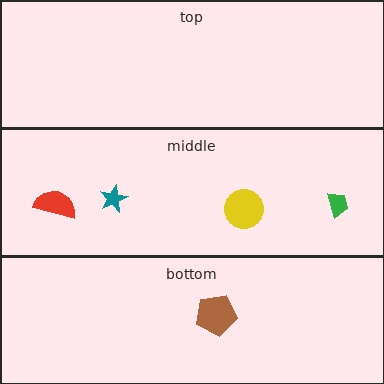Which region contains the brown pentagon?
The bottom region.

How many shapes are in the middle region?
4.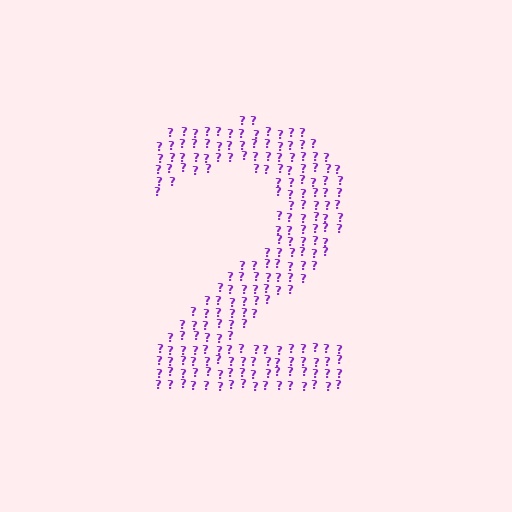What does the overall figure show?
The overall figure shows the digit 2.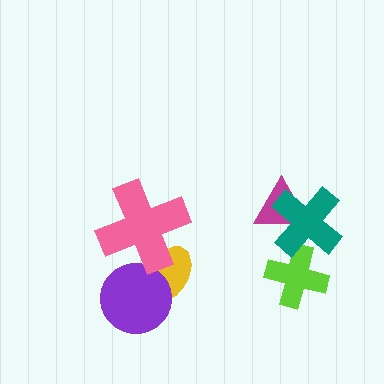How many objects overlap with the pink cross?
2 objects overlap with the pink cross.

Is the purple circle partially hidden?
Yes, it is partially covered by another shape.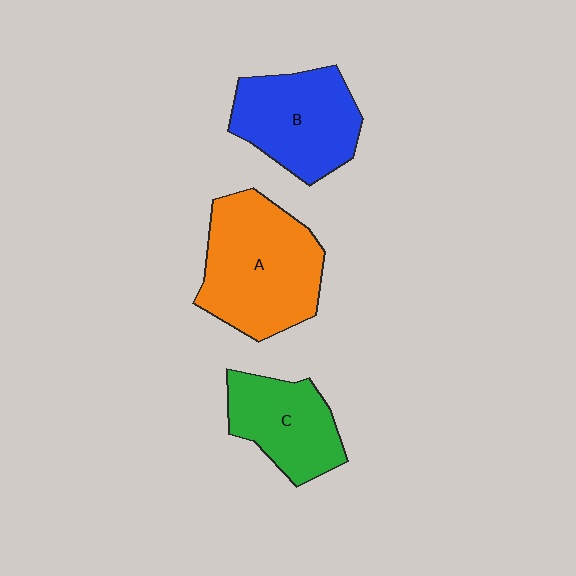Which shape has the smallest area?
Shape C (green).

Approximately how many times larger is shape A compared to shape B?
Approximately 1.3 times.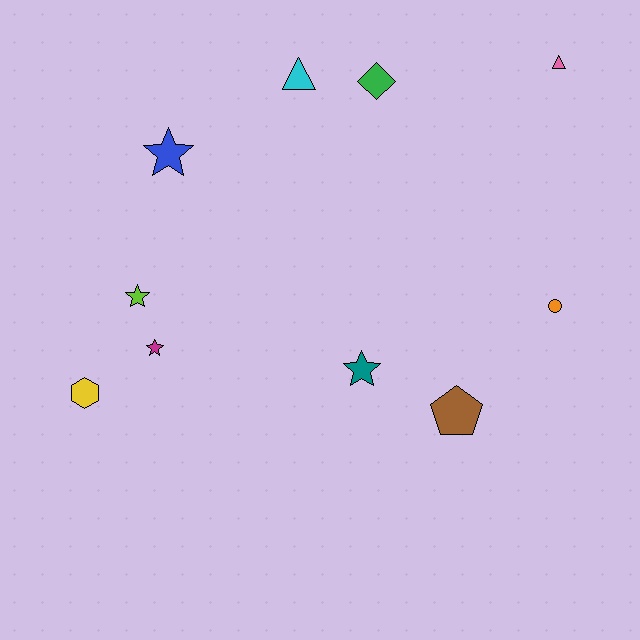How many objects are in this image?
There are 10 objects.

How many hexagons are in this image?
There is 1 hexagon.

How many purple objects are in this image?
There are no purple objects.